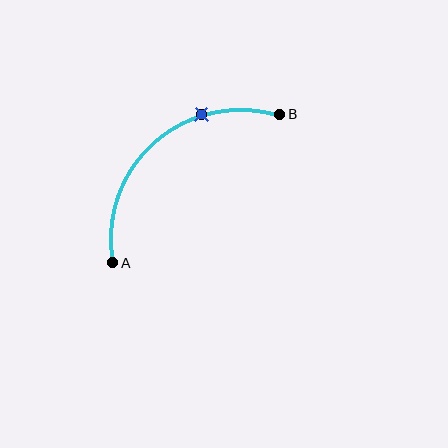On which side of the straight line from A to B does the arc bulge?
The arc bulges above and to the left of the straight line connecting A and B.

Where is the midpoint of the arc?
The arc midpoint is the point on the curve farthest from the straight line joining A and B. It sits above and to the left of that line.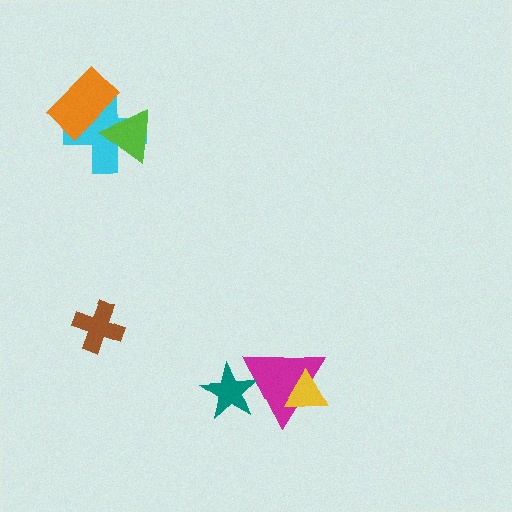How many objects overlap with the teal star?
1 object overlaps with the teal star.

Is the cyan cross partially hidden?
Yes, it is partially covered by another shape.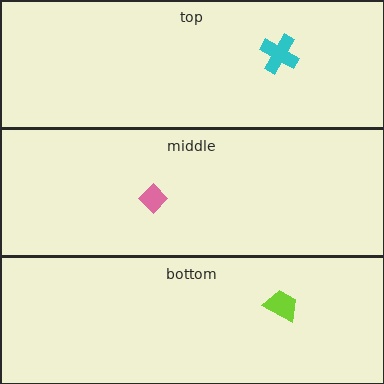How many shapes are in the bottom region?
1.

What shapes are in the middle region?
The pink diamond.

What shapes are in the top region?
The cyan cross.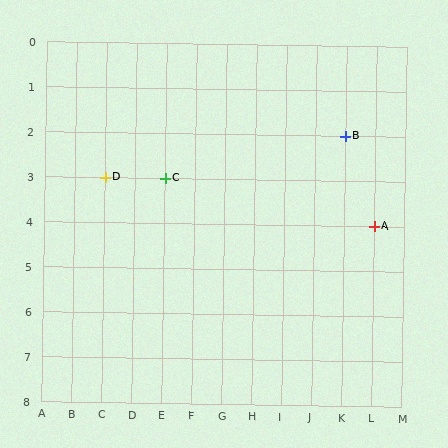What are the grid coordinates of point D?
Point D is at grid coordinates (C, 3).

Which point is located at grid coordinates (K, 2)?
Point B is at (K, 2).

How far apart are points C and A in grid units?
Points C and A are 7 columns and 1 row apart (about 7.1 grid units diagonally).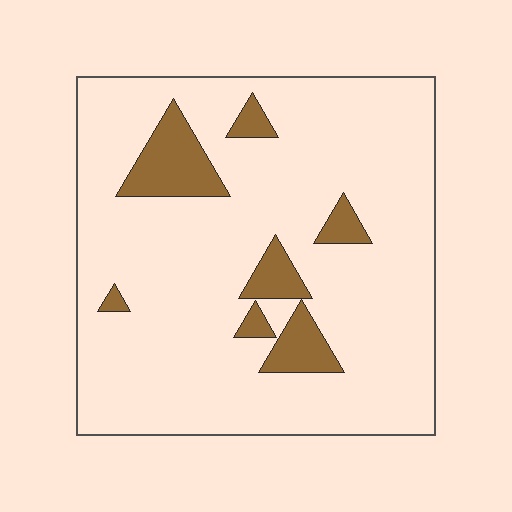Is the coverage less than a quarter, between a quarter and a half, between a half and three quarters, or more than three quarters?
Less than a quarter.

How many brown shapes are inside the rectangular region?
7.